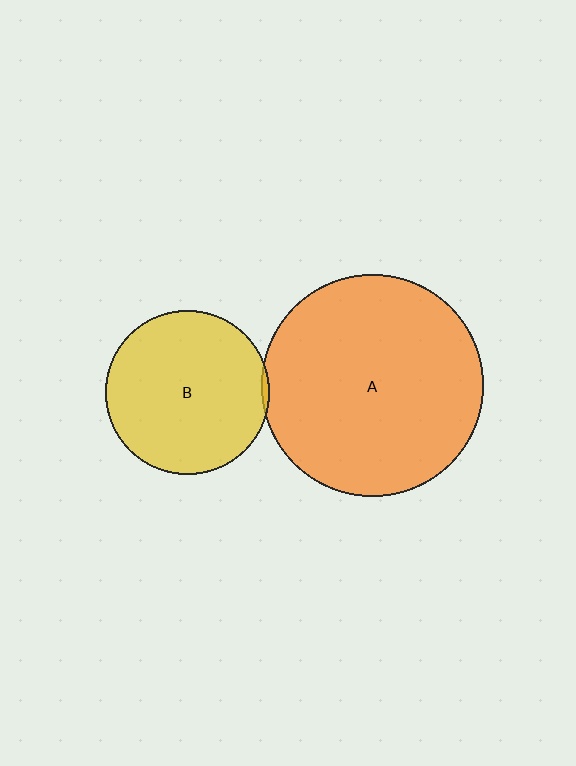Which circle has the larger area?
Circle A (orange).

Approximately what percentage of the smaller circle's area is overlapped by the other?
Approximately 5%.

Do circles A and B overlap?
Yes.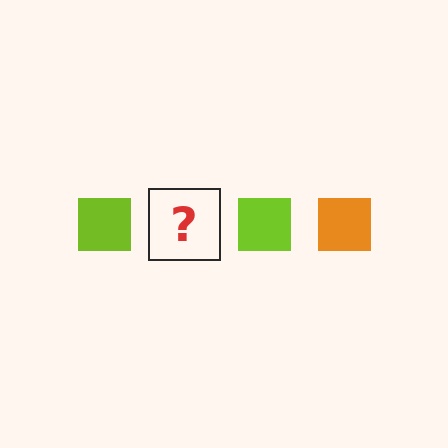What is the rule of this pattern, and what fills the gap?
The rule is that the pattern cycles through lime, orange squares. The gap should be filled with an orange square.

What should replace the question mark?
The question mark should be replaced with an orange square.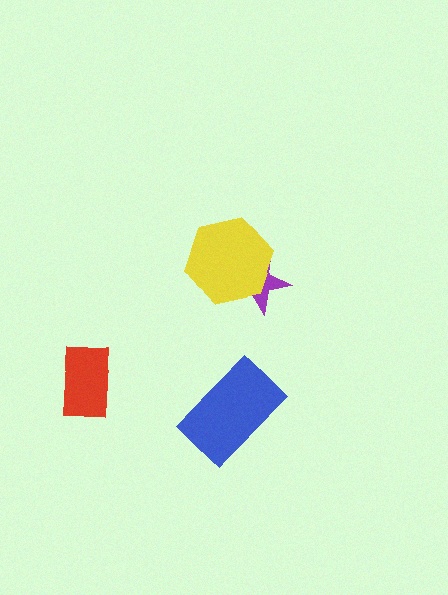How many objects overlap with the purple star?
1 object overlaps with the purple star.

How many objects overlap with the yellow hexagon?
1 object overlaps with the yellow hexagon.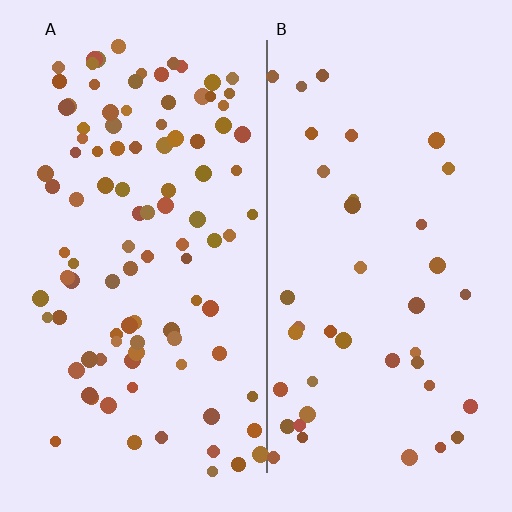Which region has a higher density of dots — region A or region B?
A (the left).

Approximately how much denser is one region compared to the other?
Approximately 2.4× — region A over region B.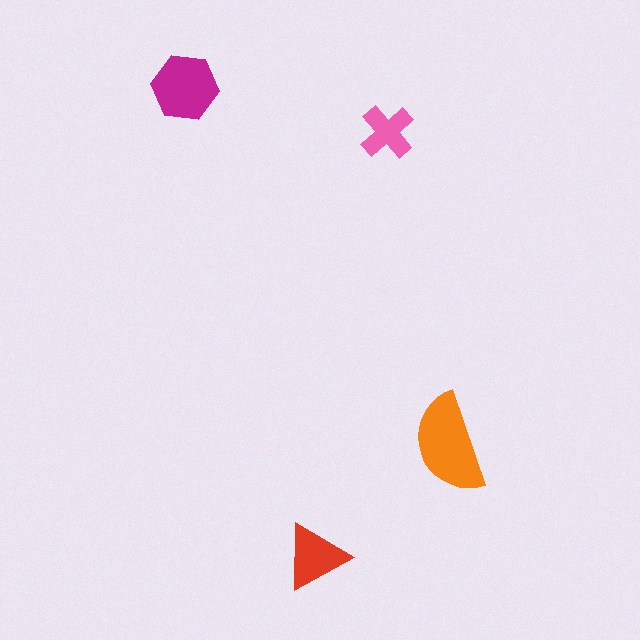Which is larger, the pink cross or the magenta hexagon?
The magenta hexagon.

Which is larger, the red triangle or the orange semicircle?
The orange semicircle.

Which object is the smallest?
The pink cross.